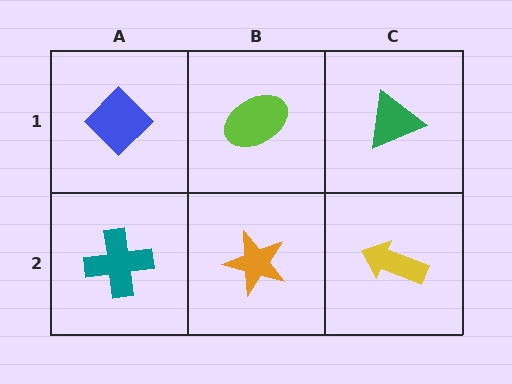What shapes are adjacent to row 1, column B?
An orange star (row 2, column B), a blue diamond (row 1, column A), a green triangle (row 1, column C).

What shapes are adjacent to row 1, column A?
A teal cross (row 2, column A), a lime ellipse (row 1, column B).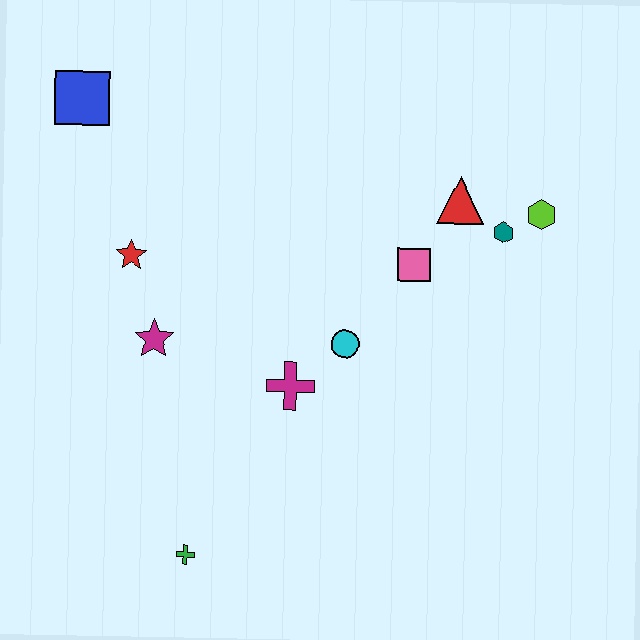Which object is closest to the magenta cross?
The cyan circle is closest to the magenta cross.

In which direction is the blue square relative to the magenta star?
The blue square is above the magenta star.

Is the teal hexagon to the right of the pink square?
Yes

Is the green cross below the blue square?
Yes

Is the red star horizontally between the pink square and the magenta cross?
No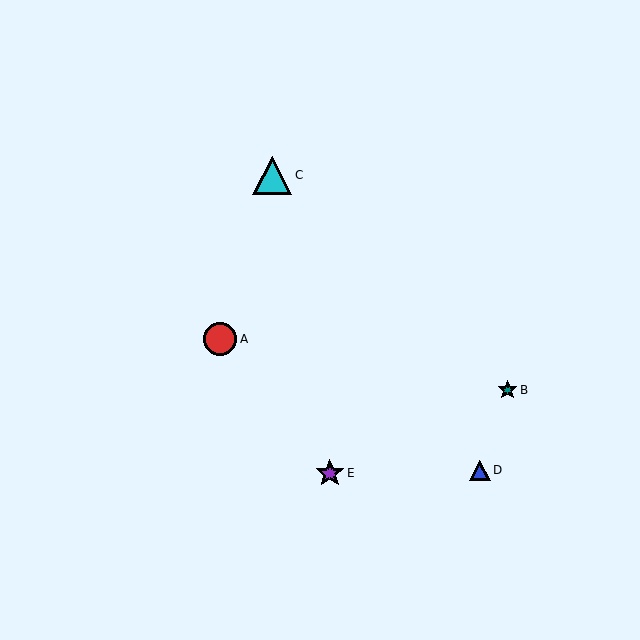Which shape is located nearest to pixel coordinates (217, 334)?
The red circle (labeled A) at (220, 339) is nearest to that location.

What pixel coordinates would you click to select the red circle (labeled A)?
Click at (220, 339) to select the red circle A.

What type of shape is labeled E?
Shape E is a purple star.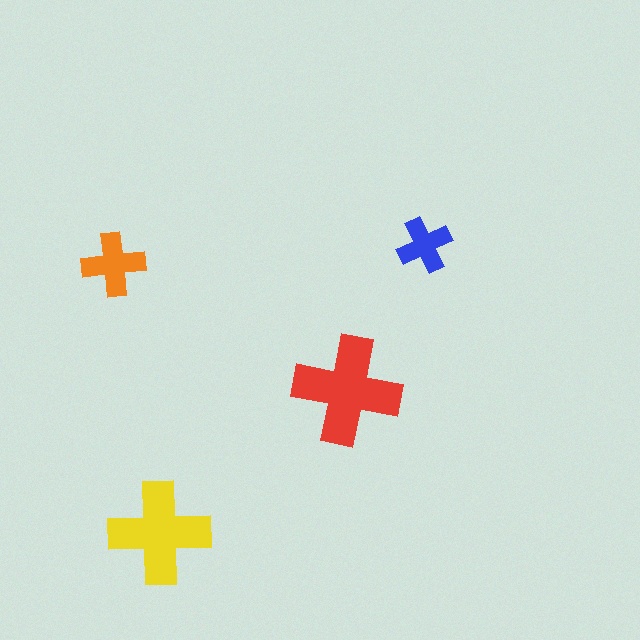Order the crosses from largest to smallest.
the red one, the yellow one, the orange one, the blue one.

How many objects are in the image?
There are 4 objects in the image.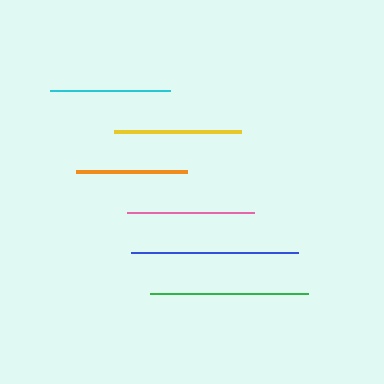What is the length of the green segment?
The green segment is approximately 158 pixels long.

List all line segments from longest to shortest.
From longest to shortest: blue, green, pink, yellow, cyan, orange.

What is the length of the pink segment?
The pink segment is approximately 128 pixels long.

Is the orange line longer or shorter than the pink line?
The pink line is longer than the orange line.